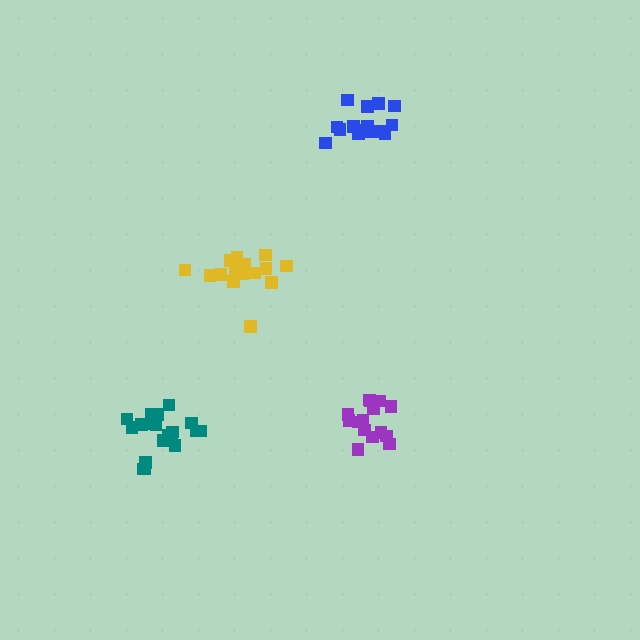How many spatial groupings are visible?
There are 4 spatial groupings.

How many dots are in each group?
Group 1: 19 dots, Group 2: 15 dots, Group 3: 15 dots, Group 4: 15 dots (64 total).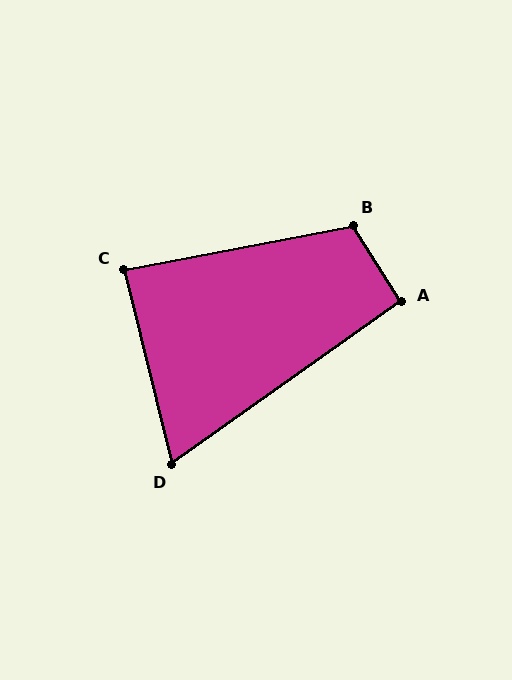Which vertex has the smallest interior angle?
D, at approximately 69 degrees.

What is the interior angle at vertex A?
Approximately 93 degrees (approximately right).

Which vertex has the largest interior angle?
B, at approximately 111 degrees.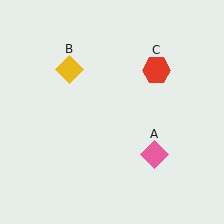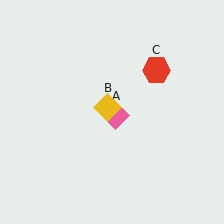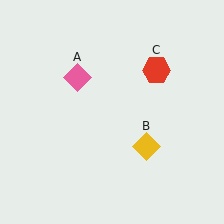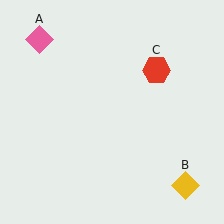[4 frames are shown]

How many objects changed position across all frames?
2 objects changed position: pink diamond (object A), yellow diamond (object B).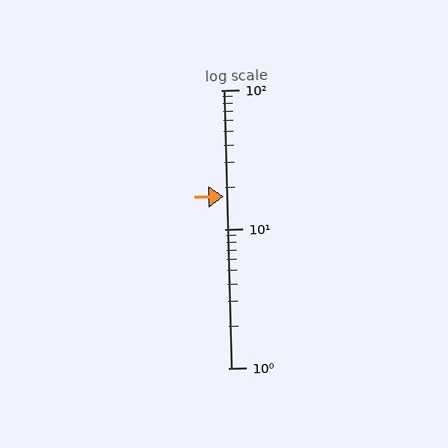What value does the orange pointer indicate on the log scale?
The pointer indicates approximately 17.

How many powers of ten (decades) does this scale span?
The scale spans 2 decades, from 1 to 100.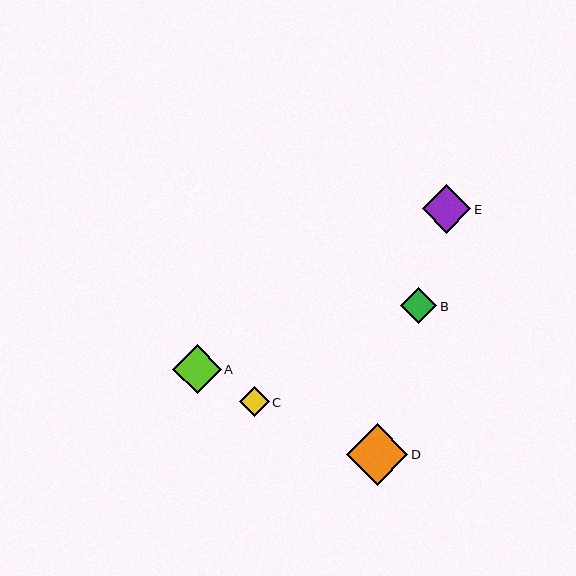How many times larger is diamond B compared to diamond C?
Diamond B is approximately 1.2 times the size of diamond C.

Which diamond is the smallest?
Diamond C is the smallest with a size of approximately 30 pixels.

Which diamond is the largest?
Diamond D is the largest with a size of approximately 61 pixels.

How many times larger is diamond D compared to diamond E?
Diamond D is approximately 1.3 times the size of diamond E.